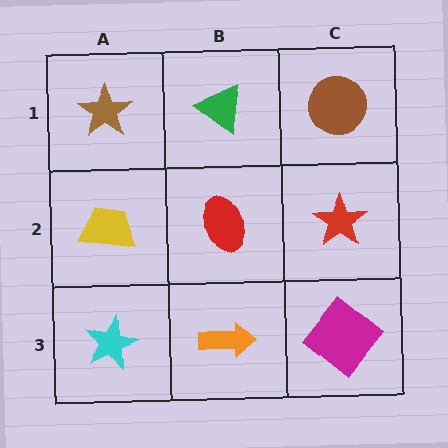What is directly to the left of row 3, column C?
An orange arrow.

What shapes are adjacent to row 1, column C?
A red star (row 2, column C), a green triangle (row 1, column B).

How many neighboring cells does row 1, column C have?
2.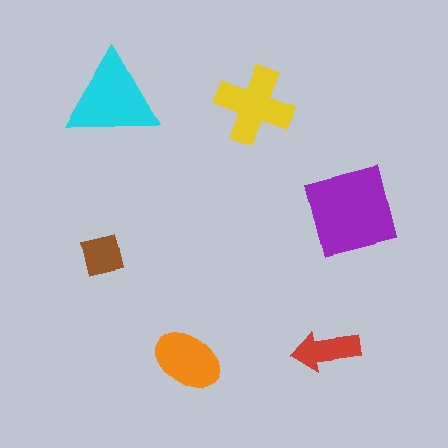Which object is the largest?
The purple square.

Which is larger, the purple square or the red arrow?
The purple square.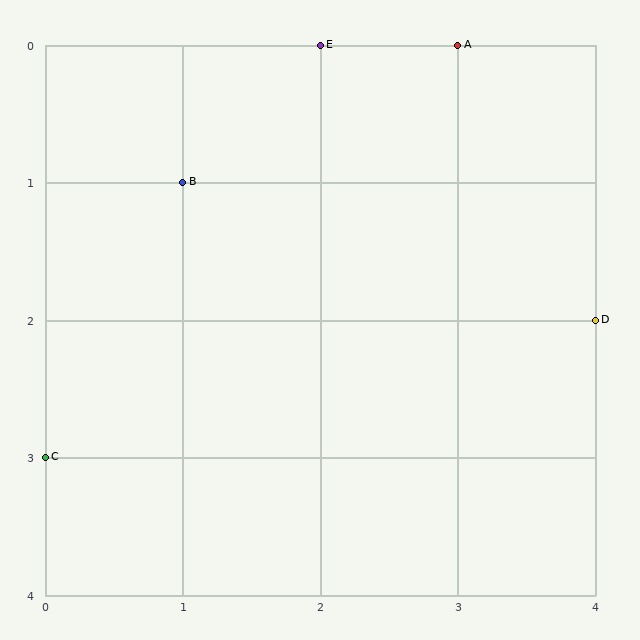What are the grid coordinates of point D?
Point D is at grid coordinates (4, 2).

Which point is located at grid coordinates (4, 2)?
Point D is at (4, 2).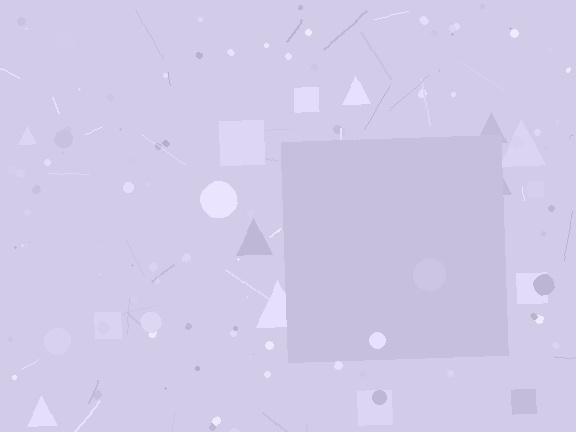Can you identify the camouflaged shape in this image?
The camouflaged shape is a square.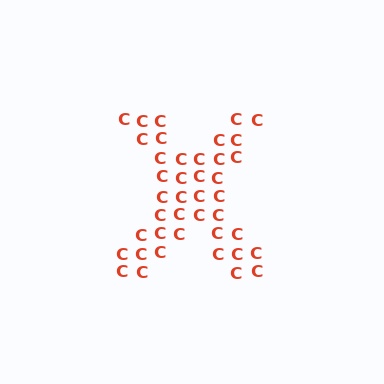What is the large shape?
The large shape is the letter X.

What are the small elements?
The small elements are letter C's.